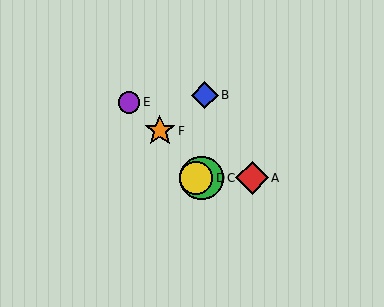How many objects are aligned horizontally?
3 objects (A, C, D) are aligned horizontally.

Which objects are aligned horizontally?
Objects A, C, D are aligned horizontally.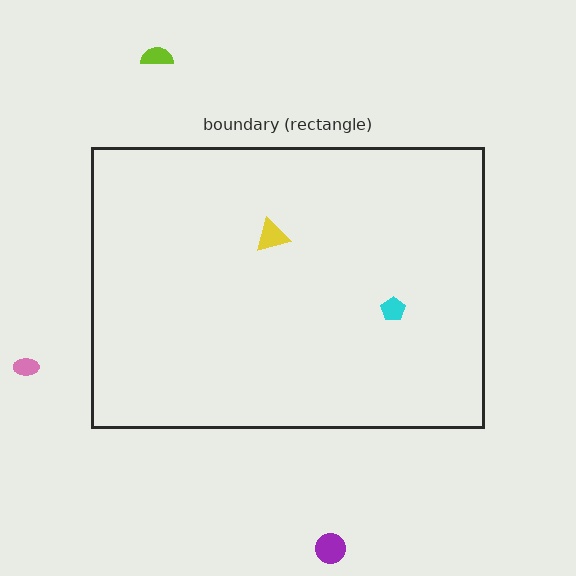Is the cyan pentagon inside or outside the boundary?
Inside.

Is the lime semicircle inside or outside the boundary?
Outside.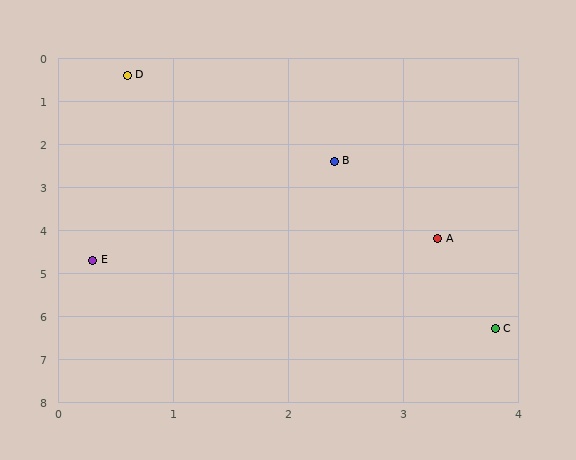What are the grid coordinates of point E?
Point E is at approximately (0.3, 4.7).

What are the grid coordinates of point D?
Point D is at approximately (0.6, 0.4).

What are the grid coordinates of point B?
Point B is at approximately (2.4, 2.4).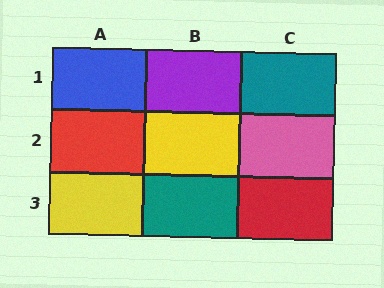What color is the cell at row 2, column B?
Yellow.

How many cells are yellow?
2 cells are yellow.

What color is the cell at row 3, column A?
Yellow.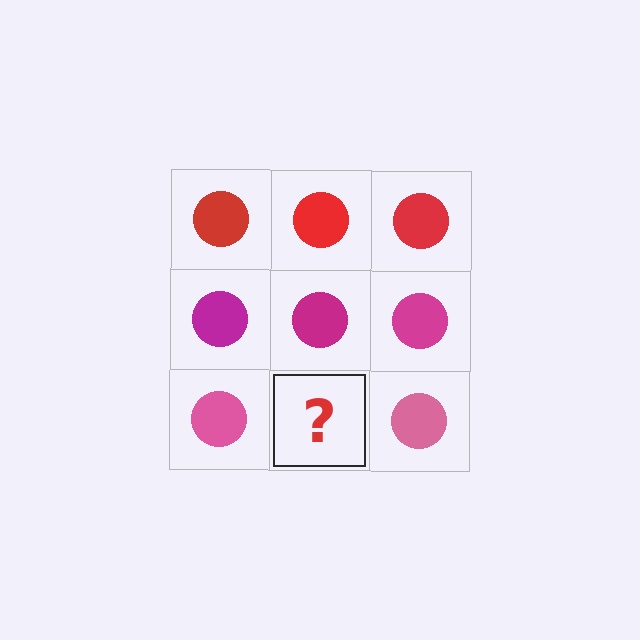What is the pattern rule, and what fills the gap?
The rule is that each row has a consistent color. The gap should be filled with a pink circle.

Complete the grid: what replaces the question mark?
The question mark should be replaced with a pink circle.